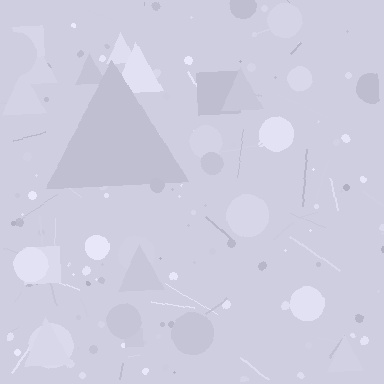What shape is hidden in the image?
A triangle is hidden in the image.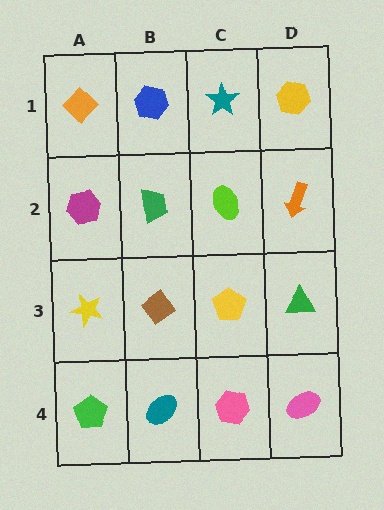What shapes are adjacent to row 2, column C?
A teal star (row 1, column C), a yellow pentagon (row 3, column C), a green trapezoid (row 2, column B), an orange arrow (row 2, column D).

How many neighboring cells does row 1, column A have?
2.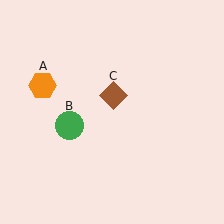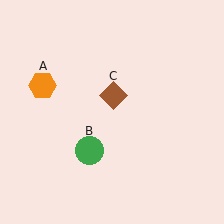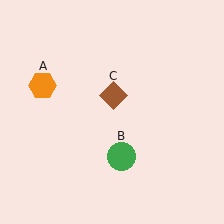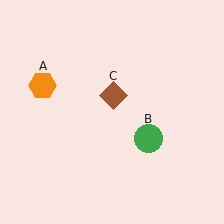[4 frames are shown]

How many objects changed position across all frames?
1 object changed position: green circle (object B).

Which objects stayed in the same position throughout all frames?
Orange hexagon (object A) and brown diamond (object C) remained stationary.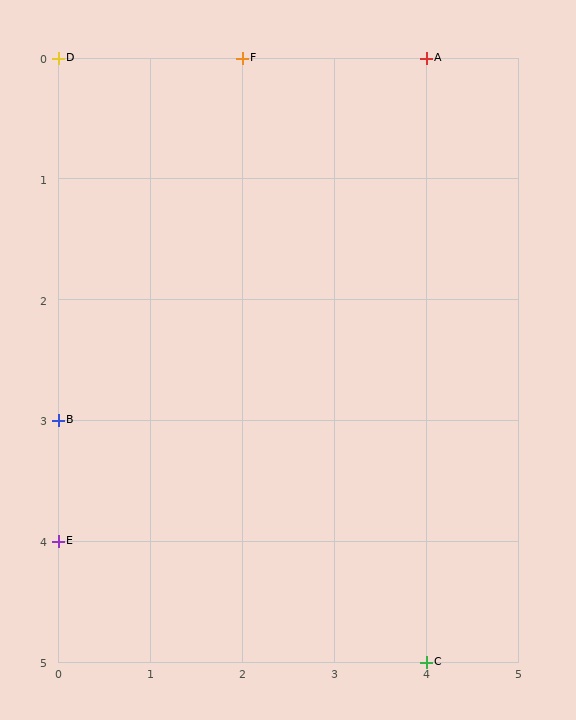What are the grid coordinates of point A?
Point A is at grid coordinates (4, 0).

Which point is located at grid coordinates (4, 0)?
Point A is at (4, 0).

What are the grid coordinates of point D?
Point D is at grid coordinates (0, 0).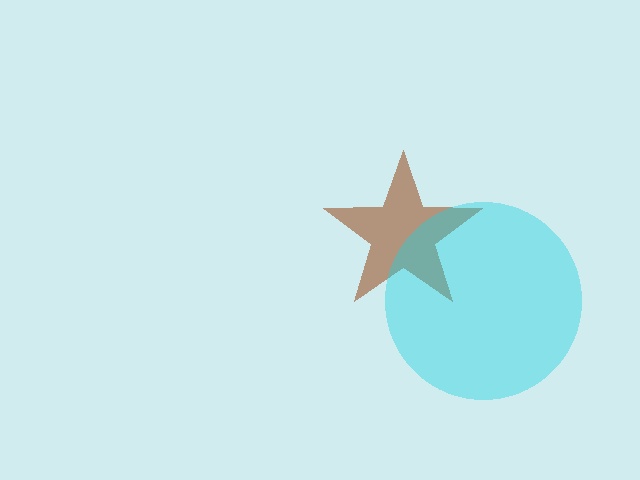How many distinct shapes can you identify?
There are 2 distinct shapes: a brown star, a cyan circle.